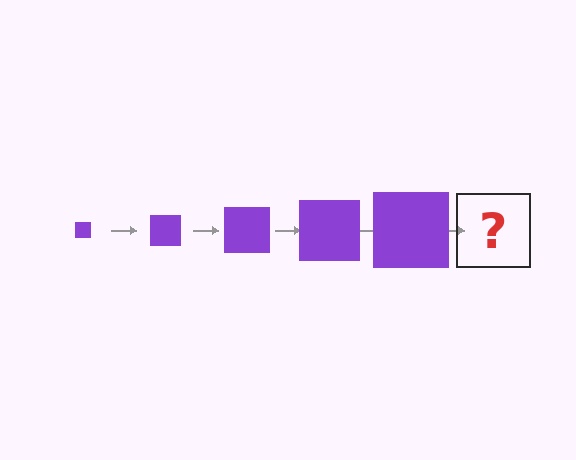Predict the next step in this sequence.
The next step is a purple square, larger than the previous one.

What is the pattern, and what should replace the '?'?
The pattern is that the square gets progressively larger each step. The '?' should be a purple square, larger than the previous one.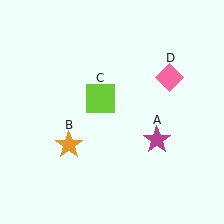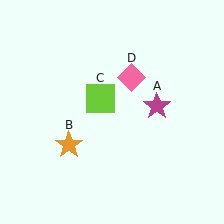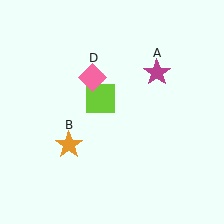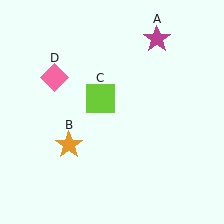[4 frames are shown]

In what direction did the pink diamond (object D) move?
The pink diamond (object D) moved left.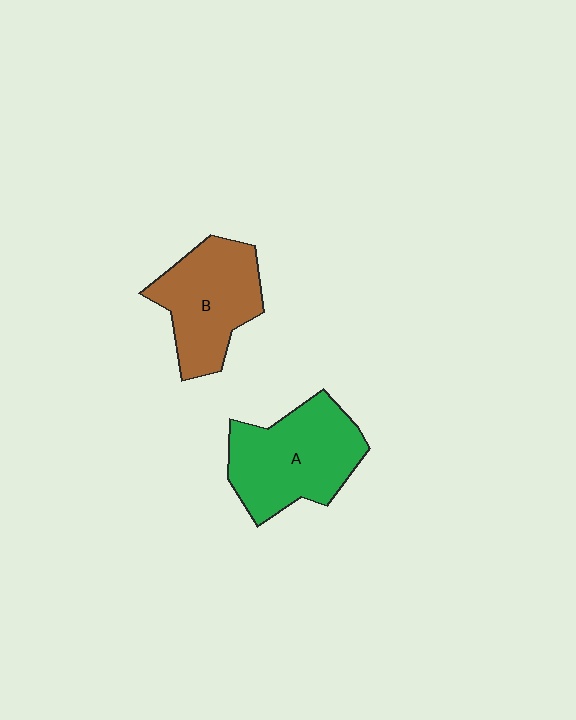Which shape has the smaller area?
Shape B (brown).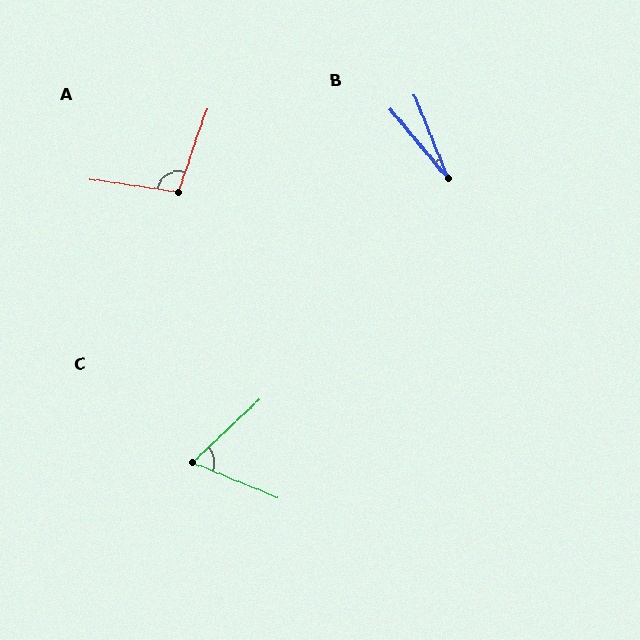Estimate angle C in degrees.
Approximately 66 degrees.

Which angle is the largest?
A, at approximately 101 degrees.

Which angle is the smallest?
B, at approximately 18 degrees.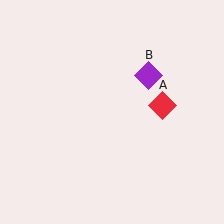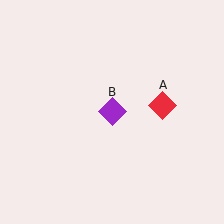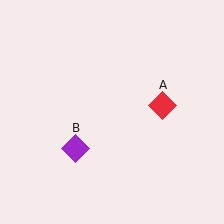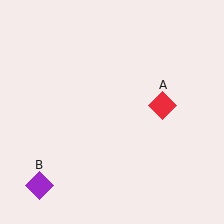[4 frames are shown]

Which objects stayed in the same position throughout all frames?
Red diamond (object A) remained stationary.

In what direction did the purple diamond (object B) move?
The purple diamond (object B) moved down and to the left.